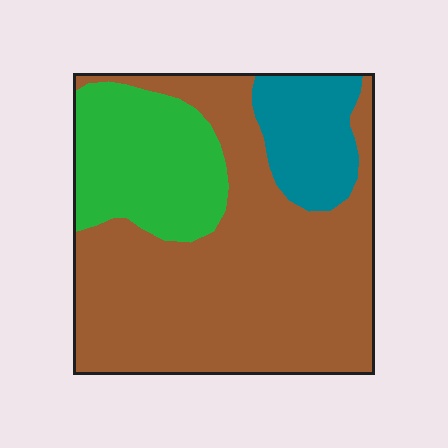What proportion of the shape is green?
Green covers about 20% of the shape.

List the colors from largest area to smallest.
From largest to smallest: brown, green, teal.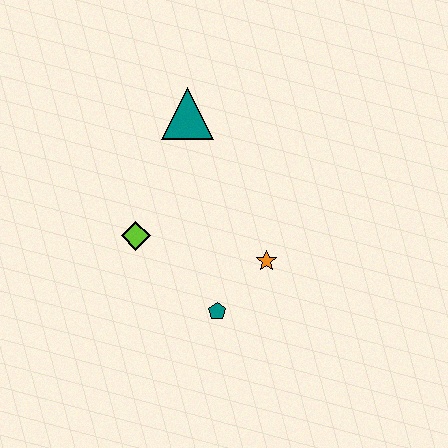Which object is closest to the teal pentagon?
The orange star is closest to the teal pentagon.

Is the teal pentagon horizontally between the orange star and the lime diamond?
Yes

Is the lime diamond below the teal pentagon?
No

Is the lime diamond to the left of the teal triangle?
Yes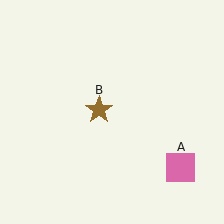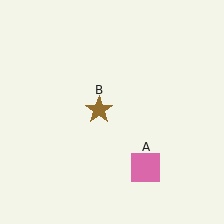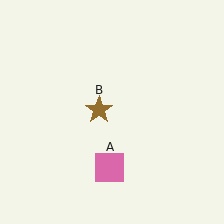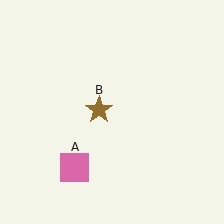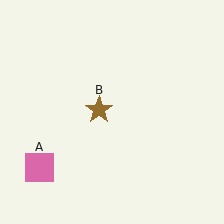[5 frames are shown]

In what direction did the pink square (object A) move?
The pink square (object A) moved left.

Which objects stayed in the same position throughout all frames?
Brown star (object B) remained stationary.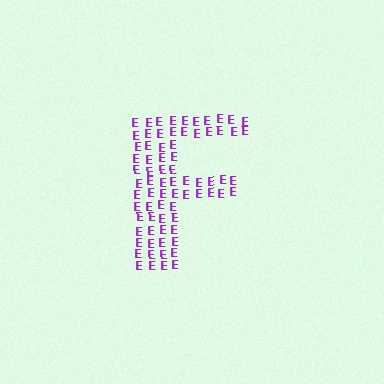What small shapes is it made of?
It is made of small letter E's.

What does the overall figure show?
The overall figure shows the letter F.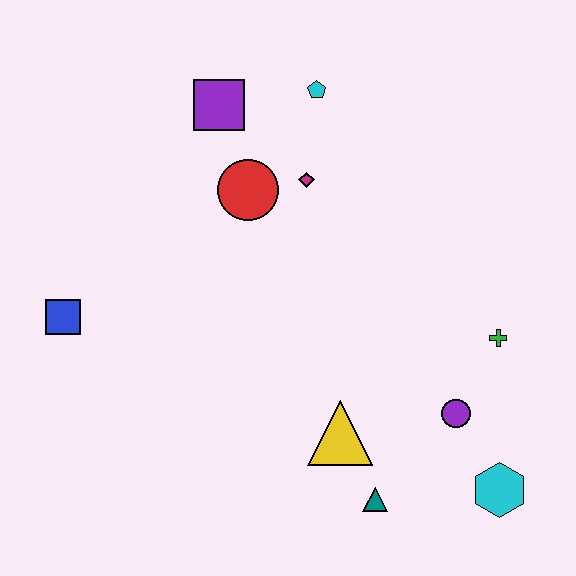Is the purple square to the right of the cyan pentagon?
No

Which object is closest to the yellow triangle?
The teal triangle is closest to the yellow triangle.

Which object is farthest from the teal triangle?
The purple square is farthest from the teal triangle.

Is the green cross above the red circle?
No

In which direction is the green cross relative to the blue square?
The green cross is to the right of the blue square.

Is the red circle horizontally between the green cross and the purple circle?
No